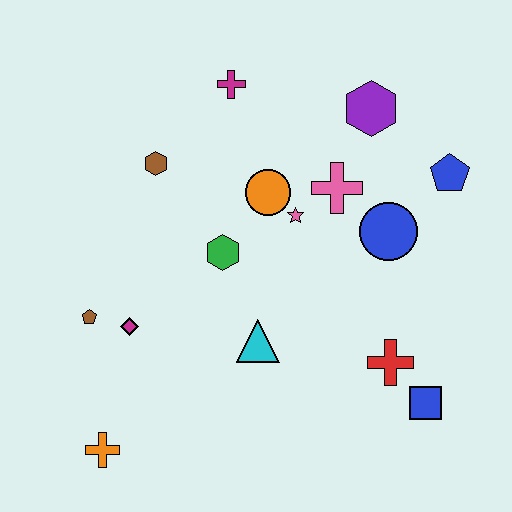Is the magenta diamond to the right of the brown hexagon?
No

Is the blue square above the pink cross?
No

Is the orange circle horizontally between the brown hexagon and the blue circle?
Yes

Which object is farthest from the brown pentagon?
The blue pentagon is farthest from the brown pentagon.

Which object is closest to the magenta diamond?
The brown pentagon is closest to the magenta diamond.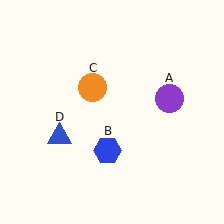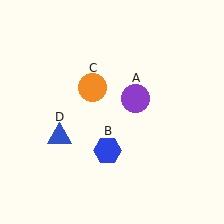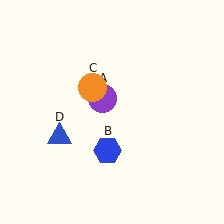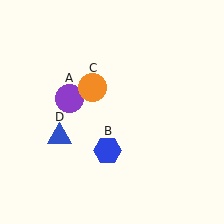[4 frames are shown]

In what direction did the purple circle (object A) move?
The purple circle (object A) moved left.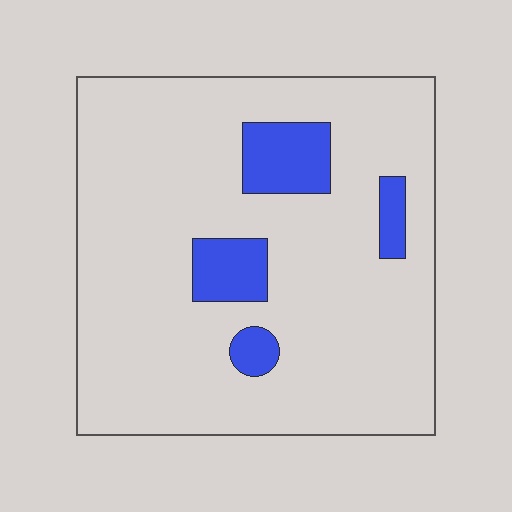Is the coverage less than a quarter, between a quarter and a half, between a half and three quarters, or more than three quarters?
Less than a quarter.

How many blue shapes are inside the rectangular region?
4.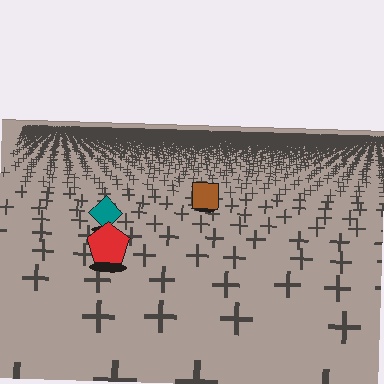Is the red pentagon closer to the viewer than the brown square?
Yes. The red pentagon is closer — you can tell from the texture gradient: the ground texture is coarser near it.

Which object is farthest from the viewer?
The brown square is farthest from the viewer. It appears smaller and the ground texture around it is denser.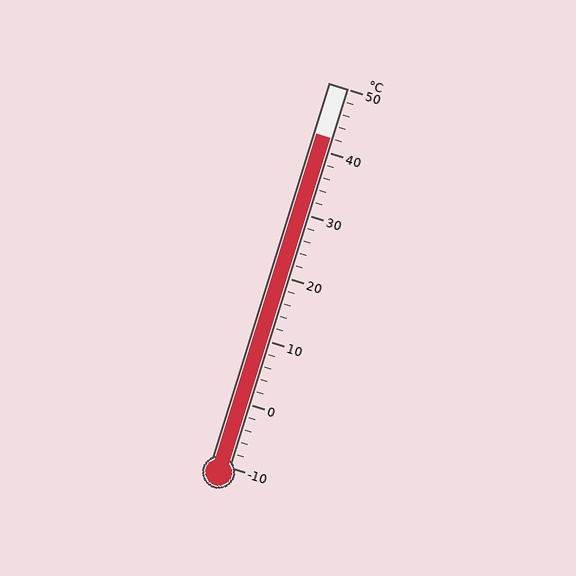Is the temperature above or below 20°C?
The temperature is above 20°C.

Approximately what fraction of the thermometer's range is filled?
The thermometer is filled to approximately 85% of its range.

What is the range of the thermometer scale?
The thermometer scale ranges from -10°C to 50°C.